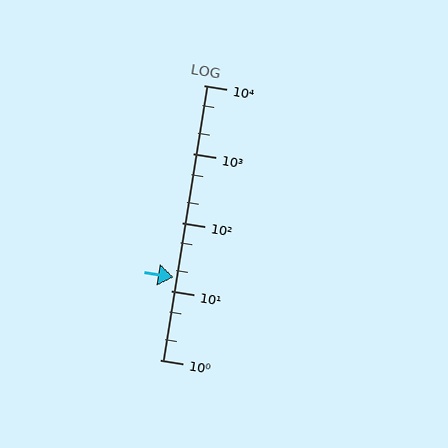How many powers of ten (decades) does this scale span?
The scale spans 4 decades, from 1 to 10000.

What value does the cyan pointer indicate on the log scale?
The pointer indicates approximately 16.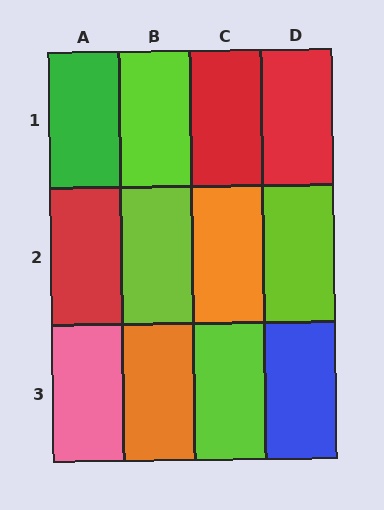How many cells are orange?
2 cells are orange.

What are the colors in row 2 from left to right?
Red, lime, orange, lime.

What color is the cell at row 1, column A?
Green.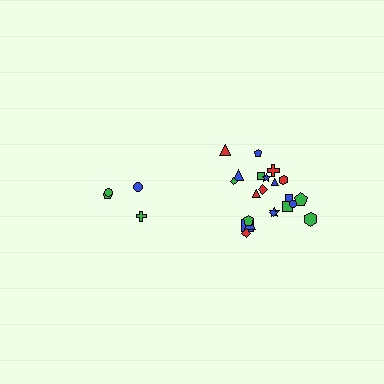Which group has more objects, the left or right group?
The right group.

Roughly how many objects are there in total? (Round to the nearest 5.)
Roughly 25 objects in total.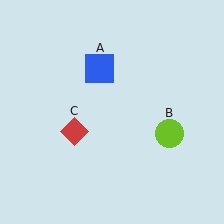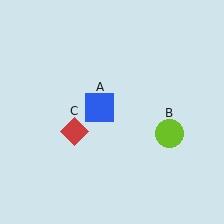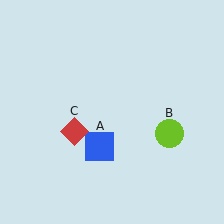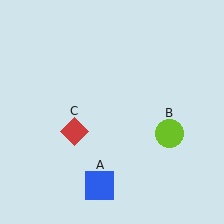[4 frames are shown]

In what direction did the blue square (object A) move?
The blue square (object A) moved down.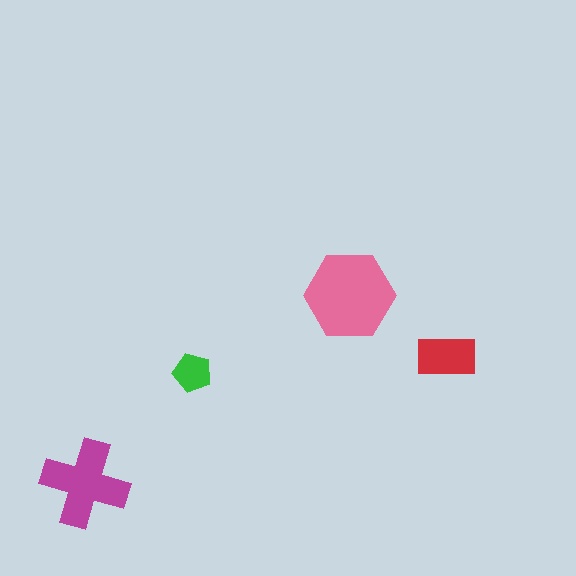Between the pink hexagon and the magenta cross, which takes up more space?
The pink hexagon.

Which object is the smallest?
The green pentagon.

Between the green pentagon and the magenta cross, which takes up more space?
The magenta cross.